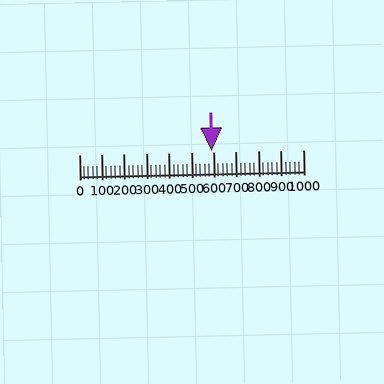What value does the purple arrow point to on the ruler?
The purple arrow points to approximately 592.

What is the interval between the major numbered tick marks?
The major tick marks are spaced 100 units apart.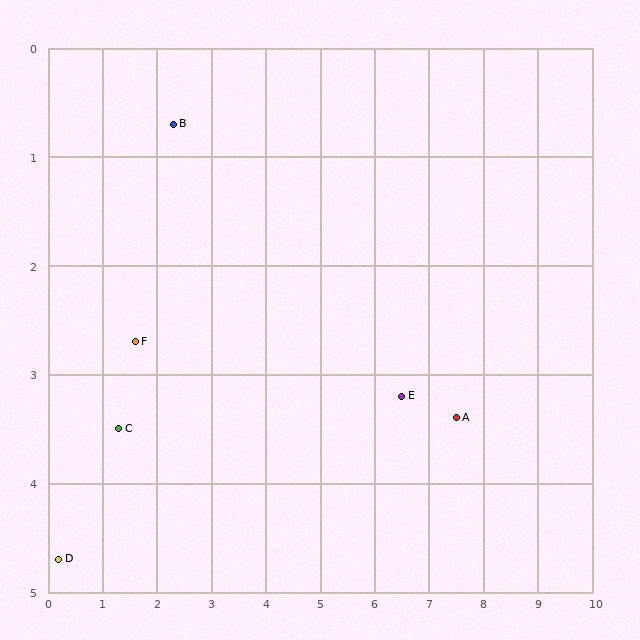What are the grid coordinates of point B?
Point B is at approximately (2.3, 0.7).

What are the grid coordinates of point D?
Point D is at approximately (0.2, 4.7).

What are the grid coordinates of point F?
Point F is at approximately (1.6, 2.7).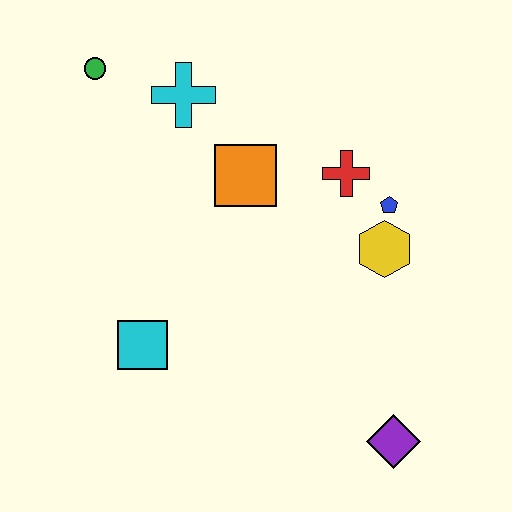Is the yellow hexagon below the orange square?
Yes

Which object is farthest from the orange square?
The purple diamond is farthest from the orange square.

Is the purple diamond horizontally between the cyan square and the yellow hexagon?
No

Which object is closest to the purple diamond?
The yellow hexagon is closest to the purple diamond.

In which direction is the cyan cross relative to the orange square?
The cyan cross is above the orange square.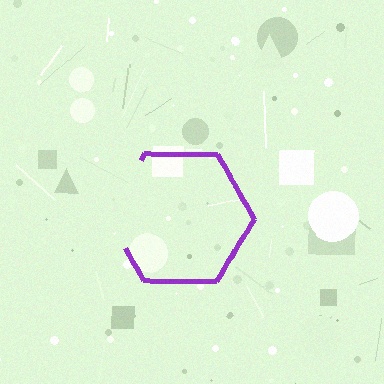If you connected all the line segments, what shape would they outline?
They would outline a hexagon.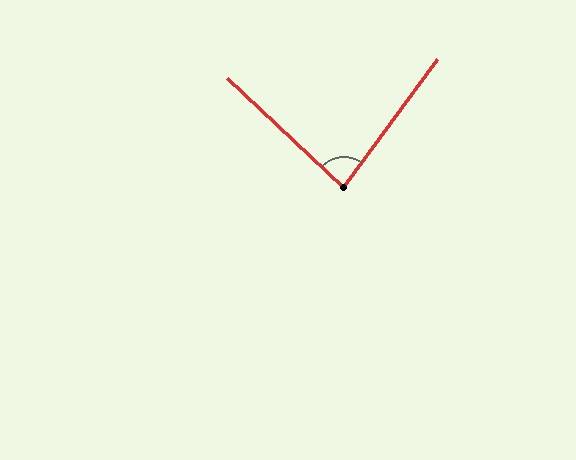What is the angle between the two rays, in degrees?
Approximately 83 degrees.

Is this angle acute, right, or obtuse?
It is acute.